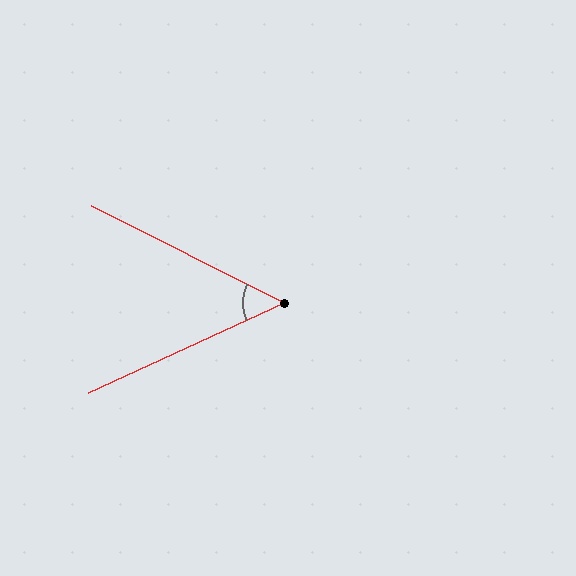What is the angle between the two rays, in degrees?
Approximately 51 degrees.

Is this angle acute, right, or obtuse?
It is acute.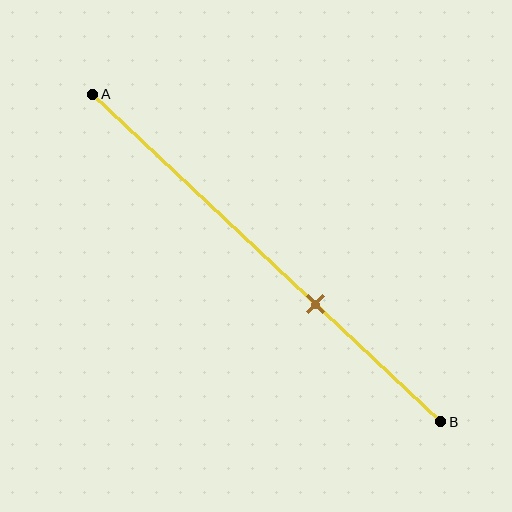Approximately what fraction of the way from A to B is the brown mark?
The brown mark is approximately 65% of the way from A to B.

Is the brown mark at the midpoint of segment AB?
No, the mark is at about 65% from A, not at the 50% midpoint.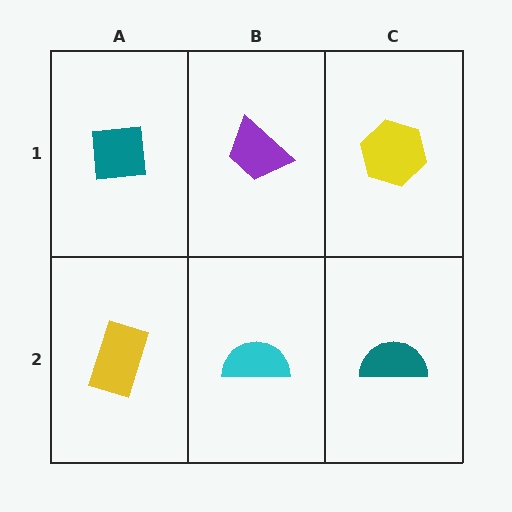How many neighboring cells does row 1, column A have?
2.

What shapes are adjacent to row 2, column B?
A purple trapezoid (row 1, column B), a yellow rectangle (row 2, column A), a teal semicircle (row 2, column C).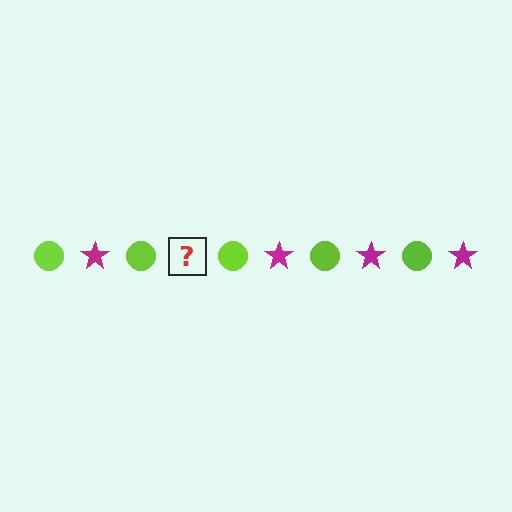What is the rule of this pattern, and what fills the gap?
The rule is that the pattern alternates between lime circle and magenta star. The gap should be filled with a magenta star.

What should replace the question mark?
The question mark should be replaced with a magenta star.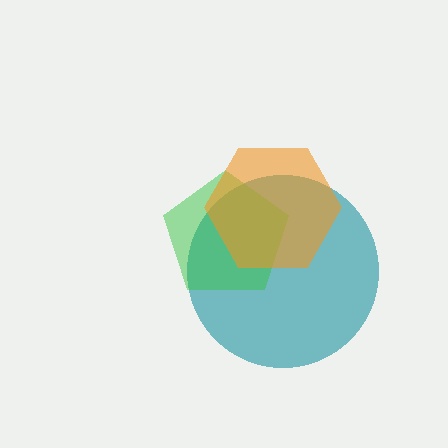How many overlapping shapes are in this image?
There are 3 overlapping shapes in the image.